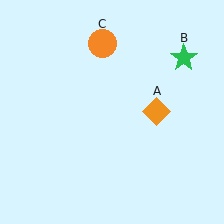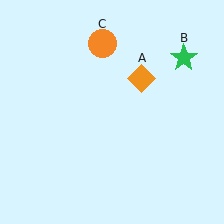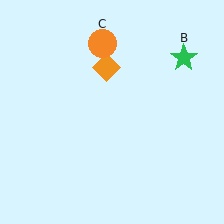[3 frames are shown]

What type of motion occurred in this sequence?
The orange diamond (object A) rotated counterclockwise around the center of the scene.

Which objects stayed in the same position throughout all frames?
Green star (object B) and orange circle (object C) remained stationary.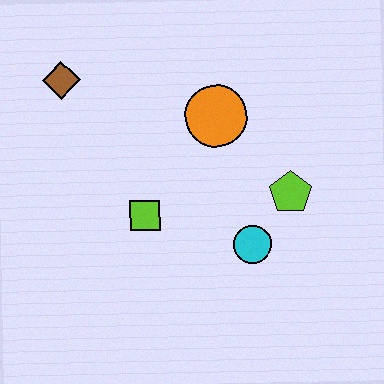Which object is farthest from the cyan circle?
The brown diamond is farthest from the cyan circle.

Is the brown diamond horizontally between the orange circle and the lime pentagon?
No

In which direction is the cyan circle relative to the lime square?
The cyan circle is to the right of the lime square.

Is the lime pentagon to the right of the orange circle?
Yes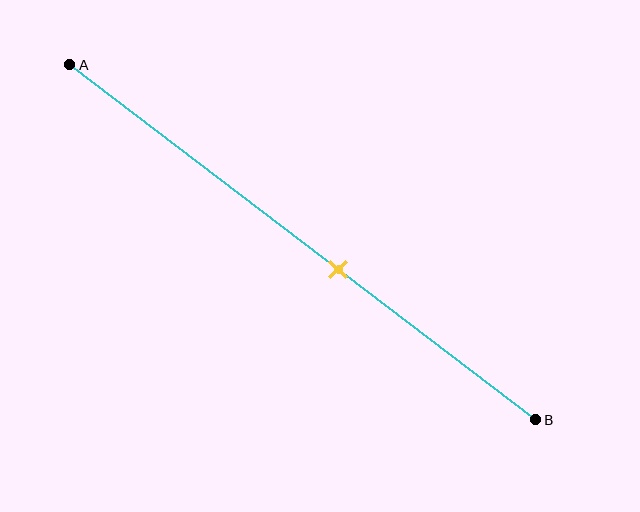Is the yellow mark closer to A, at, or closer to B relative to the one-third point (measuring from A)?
The yellow mark is closer to point B than the one-third point of segment AB.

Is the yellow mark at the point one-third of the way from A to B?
No, the mark is at about 60% from A, not at the 33% one-third point.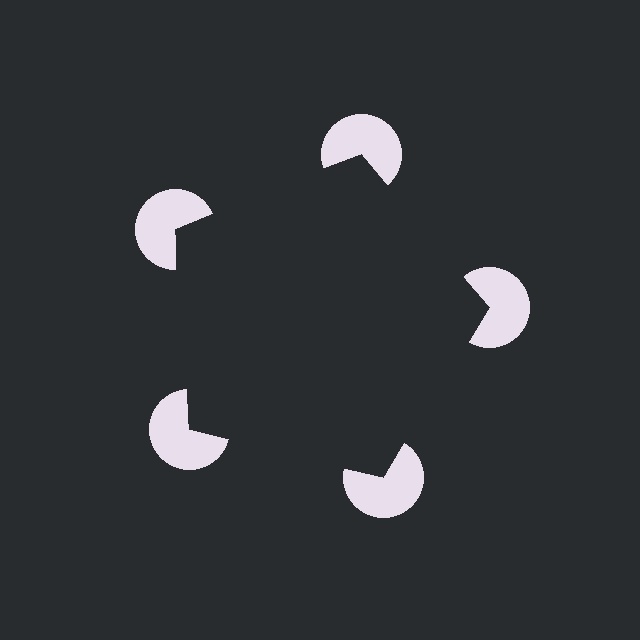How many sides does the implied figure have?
5 sides.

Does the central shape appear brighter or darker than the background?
It typically appears slightly darker than the background, even though no actual brightness change is drawn.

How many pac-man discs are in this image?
There are 5 — one at each vertex of the illusory pentagon.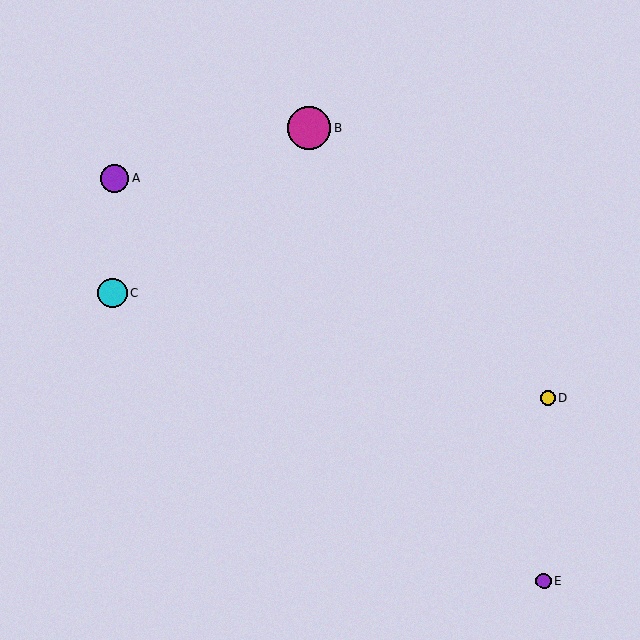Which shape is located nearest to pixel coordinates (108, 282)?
The cyan circle (labeled C) at (112, 293) is nearest to that location.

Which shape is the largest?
The magenta circle (labeled B) is the largest.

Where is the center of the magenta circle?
The center of the magenta circle is at (309, 128).